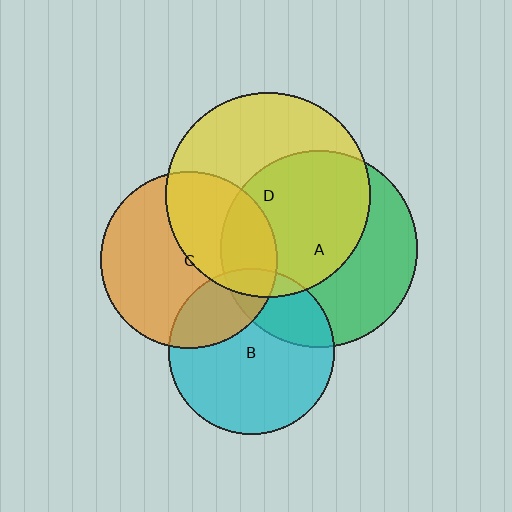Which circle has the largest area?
Circle D (yellow).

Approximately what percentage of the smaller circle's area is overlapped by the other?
Approximately 40%.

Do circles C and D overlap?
Yes.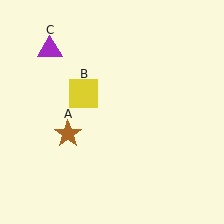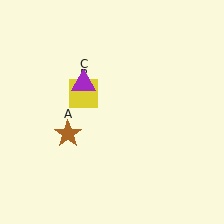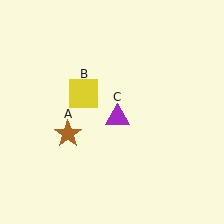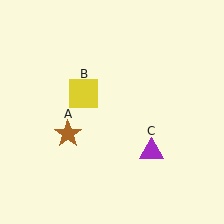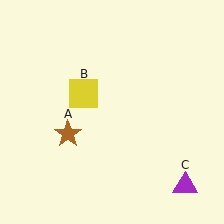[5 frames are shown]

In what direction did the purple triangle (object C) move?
The purple triangle (object C) moved down and to the right.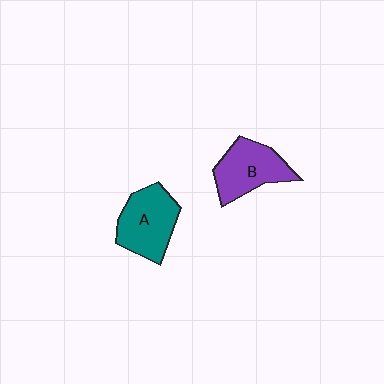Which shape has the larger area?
Shape A (teal).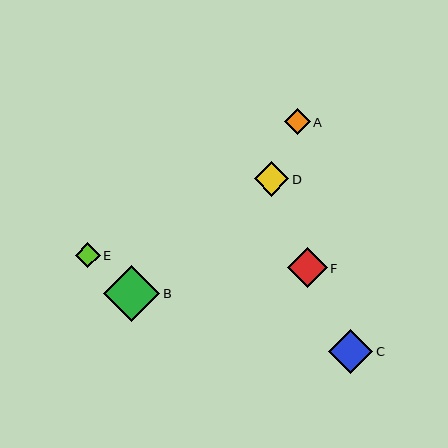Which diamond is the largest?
Diamond B is the largest with a size of approximately 56 pixels.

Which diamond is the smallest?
Diamond E is the smallest with a size of approximately 25 pixels.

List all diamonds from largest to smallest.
From largest to smallest: B, C, F, D, A, E.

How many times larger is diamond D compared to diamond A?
Diamond D is approximately 1.3 times the size of diamond A.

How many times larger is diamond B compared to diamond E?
Diamond B is approximately 2.2 times the size of diamond E.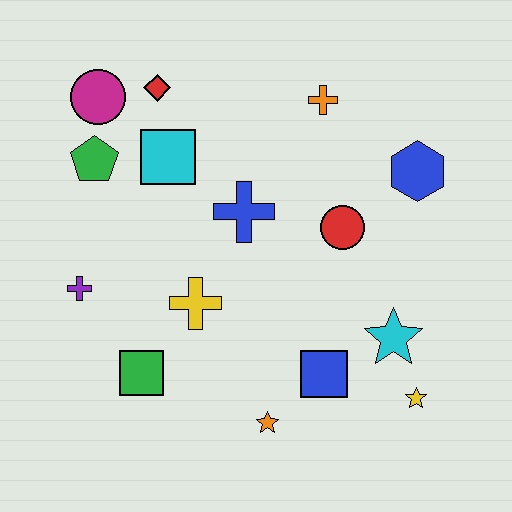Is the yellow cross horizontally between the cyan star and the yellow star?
No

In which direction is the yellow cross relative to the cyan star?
The yellow cross is to the left of the cyan star.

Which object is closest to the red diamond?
The magenta circle is closest to the red diamond.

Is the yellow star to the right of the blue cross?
Yes